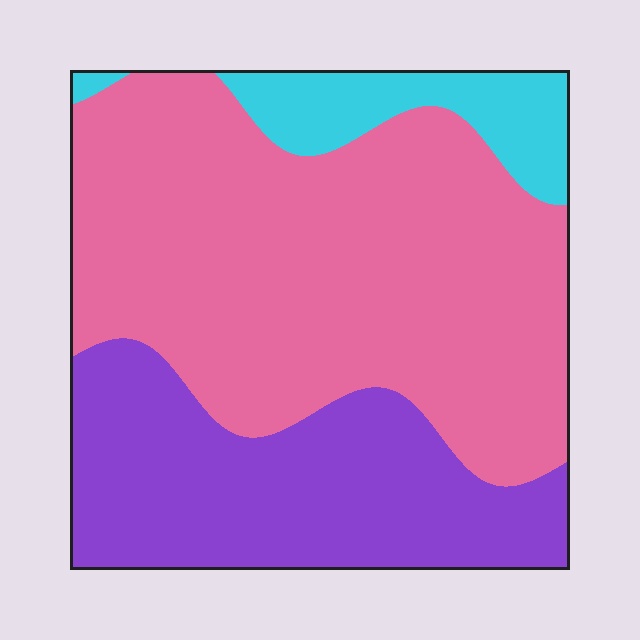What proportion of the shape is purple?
Purple takes up about one third (1/3) of the shape.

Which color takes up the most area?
Pink, at roughly 60%.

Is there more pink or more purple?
Pink.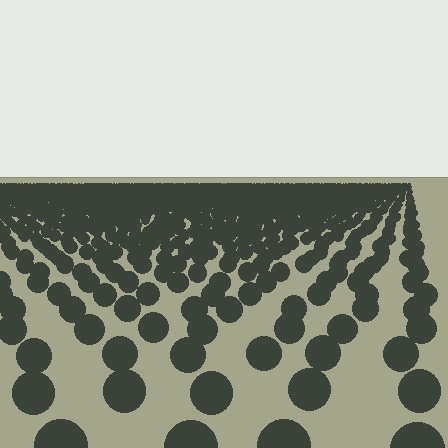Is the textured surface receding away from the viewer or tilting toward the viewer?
The surface is receding away from the viewer. Texture elements get smaller and denser toward the top.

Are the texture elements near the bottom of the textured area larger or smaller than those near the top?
Larger. Near the bottom, elements are closer to the viewer and appear at a bigger on-screen size.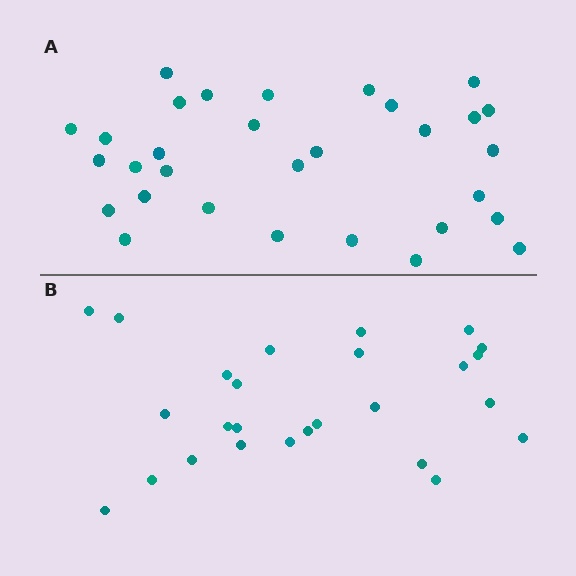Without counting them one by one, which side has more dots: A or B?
Region A (the top region) has more dots.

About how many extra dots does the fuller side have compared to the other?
Region A has about 5 more dots than region B.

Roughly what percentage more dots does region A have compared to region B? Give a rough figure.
About 20% more.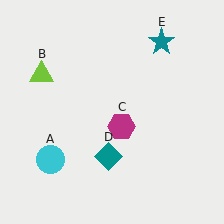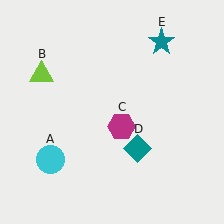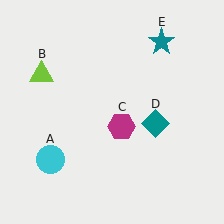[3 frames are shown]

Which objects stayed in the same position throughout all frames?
Cyan circle (object A) and lime triangle (object B) and magenta hexagon (object C) and teal star (object E) remained stationary.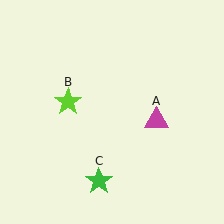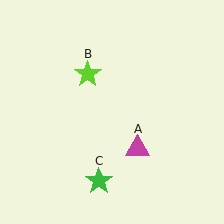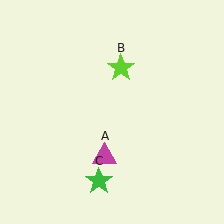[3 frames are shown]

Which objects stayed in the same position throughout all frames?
Green star (object C) remained stationary.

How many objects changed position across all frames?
2 objects changed position: magenta triangle (object A), lime star (object B).